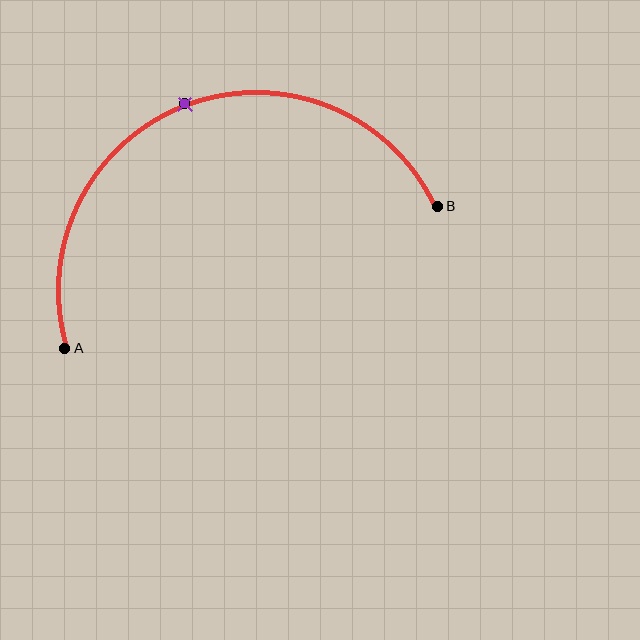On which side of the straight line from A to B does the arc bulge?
The arc bulges above the straight line connecting A and B.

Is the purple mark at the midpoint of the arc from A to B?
Yes. The purple mark lies on the arc at equal arc-length from both A and B — it is the arc midpoint.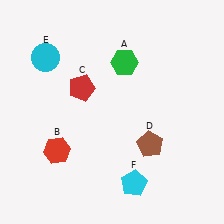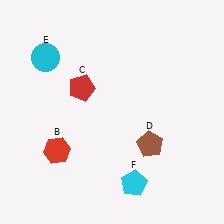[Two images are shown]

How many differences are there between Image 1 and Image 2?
There is 1 difference between the two images.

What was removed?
The green hexagon (A) was removed in Image 2.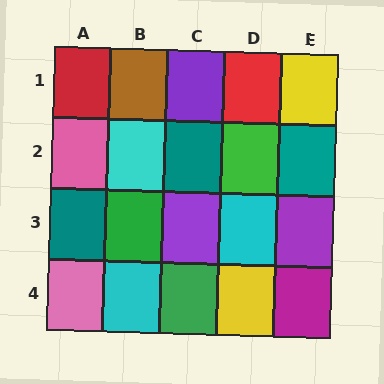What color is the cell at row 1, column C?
Purple.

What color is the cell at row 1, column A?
Red.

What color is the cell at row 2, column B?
Cyan.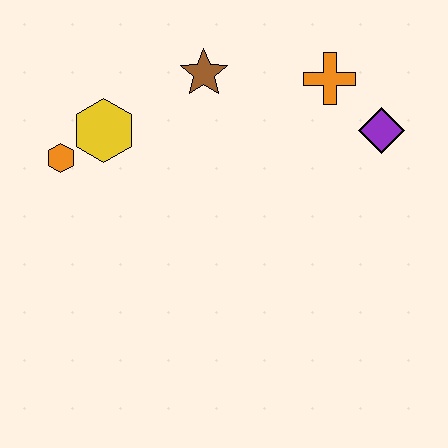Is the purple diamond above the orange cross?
No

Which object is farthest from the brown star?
The purple diamond is farthest from the brown star.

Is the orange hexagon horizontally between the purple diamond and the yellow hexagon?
No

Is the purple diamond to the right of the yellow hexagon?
Yes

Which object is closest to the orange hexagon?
The yellow hexagon is closest to the orange hexagon.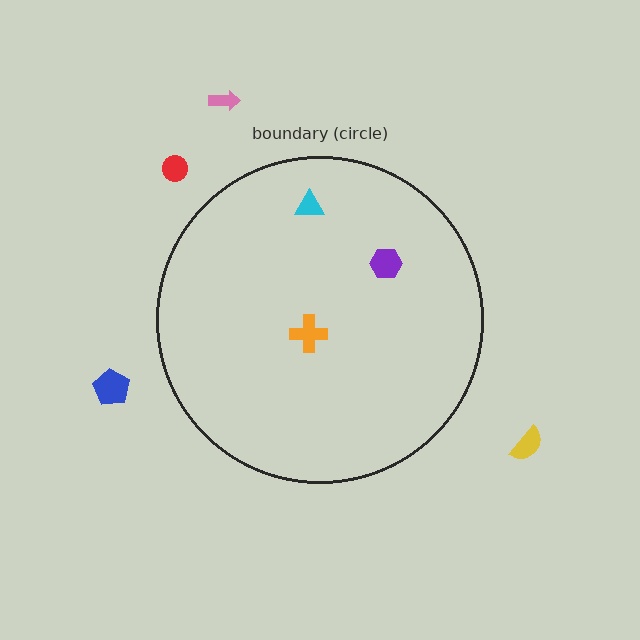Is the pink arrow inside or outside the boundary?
Outside.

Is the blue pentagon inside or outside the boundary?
Outside.